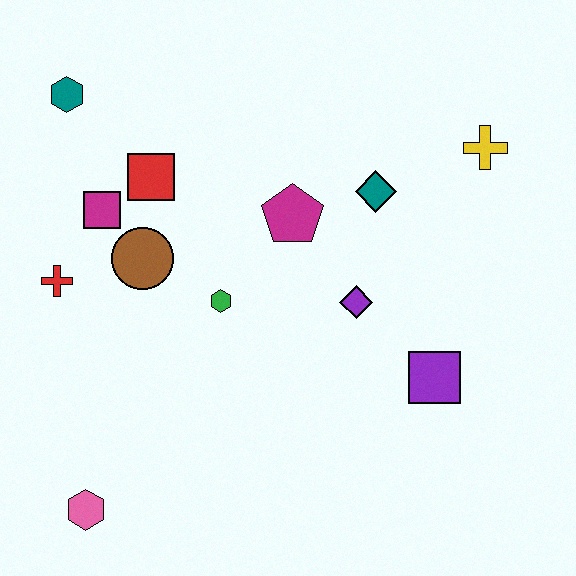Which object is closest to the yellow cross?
The teal diamond is closest to the yellow cross.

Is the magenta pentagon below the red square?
Yes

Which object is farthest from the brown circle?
The yellow cross is farthest from the brown circle.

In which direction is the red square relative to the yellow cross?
The red square is to the left of the yellow cross.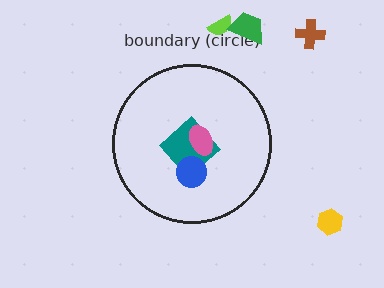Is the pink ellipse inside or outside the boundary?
Inside.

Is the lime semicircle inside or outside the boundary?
Outside.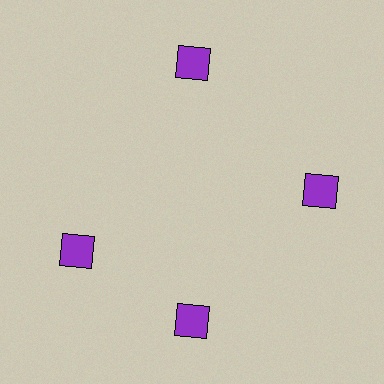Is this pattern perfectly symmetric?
No. The 4 purple squares are arranged in a ring, but one element near the 9 o'clock position is rotated out of alignment along the ring, breaking the 4-fold rotational symmetry.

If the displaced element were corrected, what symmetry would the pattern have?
It would have 4-fold rotational symmetry — the pattern would map onto itself every 90 degrees.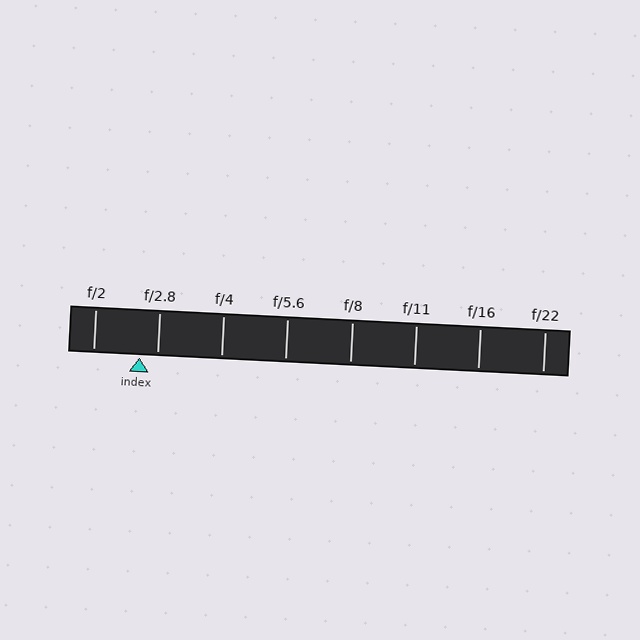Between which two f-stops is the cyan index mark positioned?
The index mark is between f/2 and f/2.8.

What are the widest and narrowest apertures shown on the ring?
The widest aperture shown is f/2 and the narrowest is f/22.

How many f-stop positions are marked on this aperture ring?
There are 8 f-stop positions marked.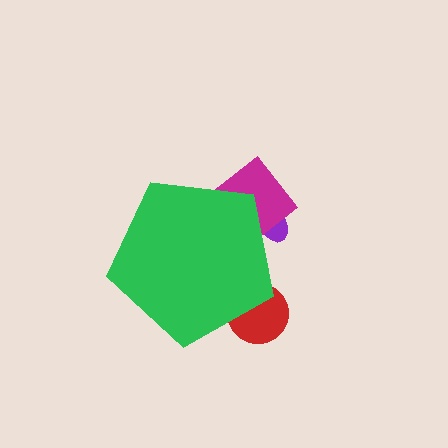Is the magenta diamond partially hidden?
Yes, the magenta diamond is partially hidden behind the green pentagon.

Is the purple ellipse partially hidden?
Yes, the purple ellipse is partially hidden behind the green pentagon.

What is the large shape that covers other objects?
A green pentagon.